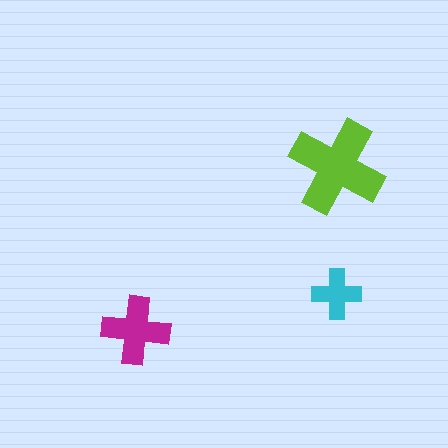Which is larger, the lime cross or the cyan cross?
The lime one.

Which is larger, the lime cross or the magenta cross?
The lime one.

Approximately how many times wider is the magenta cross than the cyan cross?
About 1.5 times wider.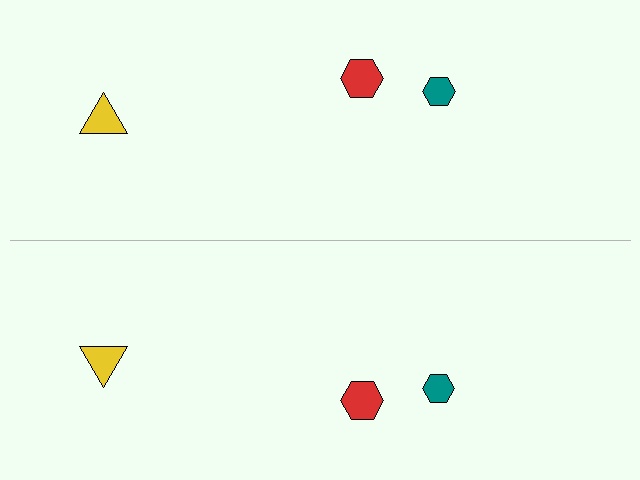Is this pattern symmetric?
Yes, this pattern has bilateral (reflection) symmetry.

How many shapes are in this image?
There are 6 shapes in this image.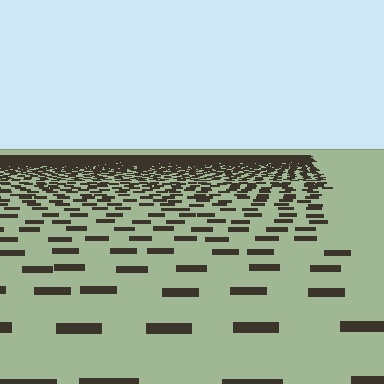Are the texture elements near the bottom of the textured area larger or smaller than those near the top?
Larger. Near the bottom, elements are closer to the viewer and appear at a bigger on-screen size.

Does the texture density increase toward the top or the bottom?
Density increases toward the top.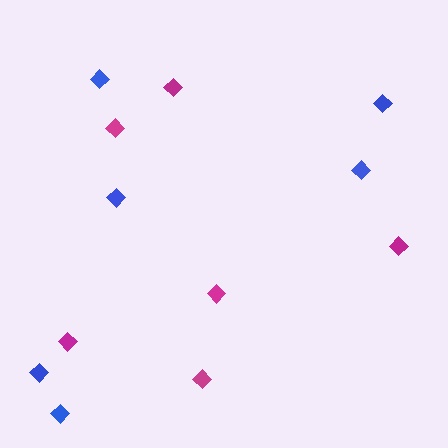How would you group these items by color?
There are 2 groups: one group of magenta diamonds (6) and one group of blue diamonds (6).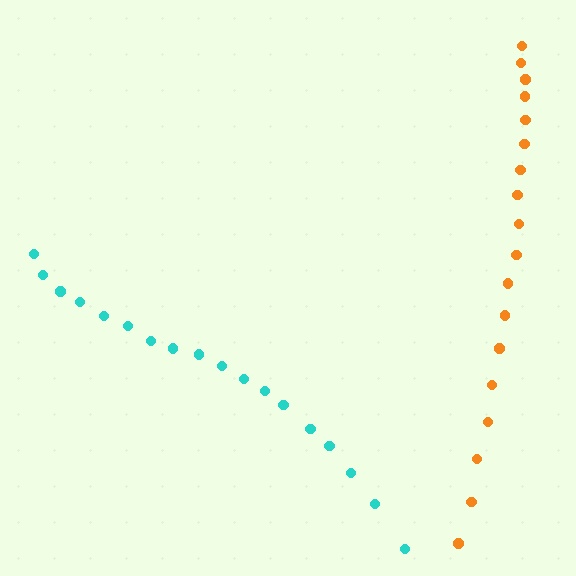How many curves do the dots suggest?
There are 2 distinct paths.